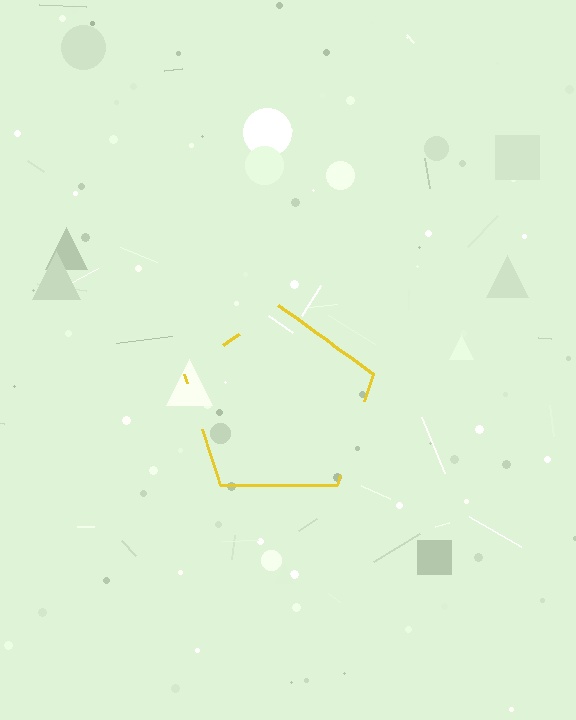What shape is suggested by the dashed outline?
The dashed outline suggests a pentagon.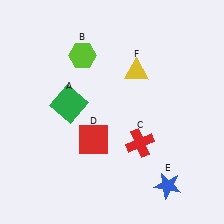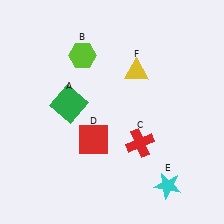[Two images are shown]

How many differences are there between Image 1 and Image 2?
There is 1 difference between the two images.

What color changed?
The star (E) changed from blue in Image 1 to cyan in Image 2.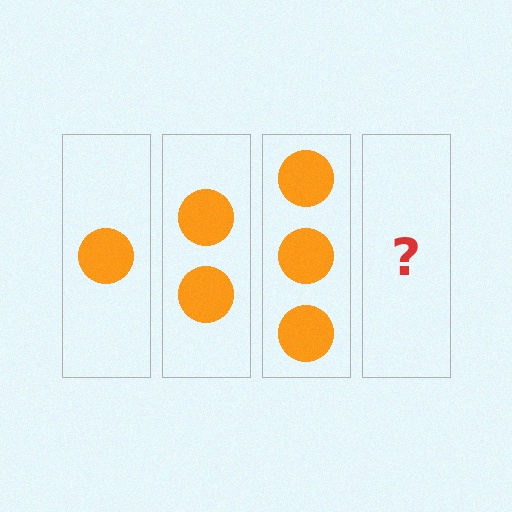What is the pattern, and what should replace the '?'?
The pattern is that each step adds one more circle. The '?' should be 4 circles.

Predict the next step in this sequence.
The next step is 4 circles.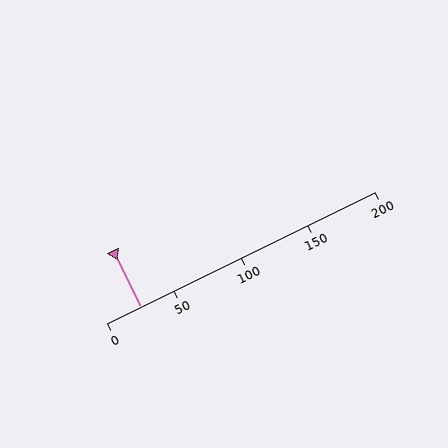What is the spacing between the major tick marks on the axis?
The major ticks are spaced 50 apart.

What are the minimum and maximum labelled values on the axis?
The axis runs from 0 to 200.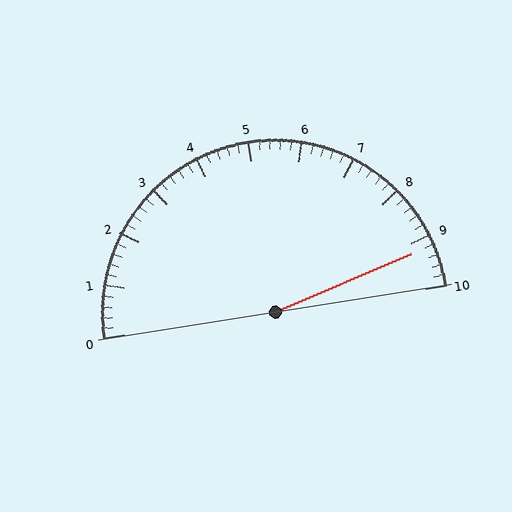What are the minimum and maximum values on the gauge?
The gauge ranges from 0 to 10.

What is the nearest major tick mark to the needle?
The nearest major tick mark is 9.